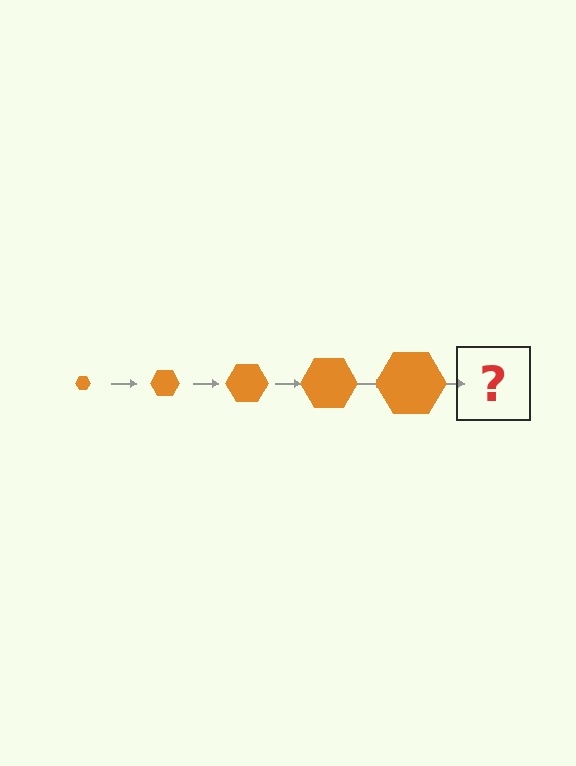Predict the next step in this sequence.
The next step is an orange hexagon, larger than the previous one.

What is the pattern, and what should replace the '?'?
The pattern is that the hexagon gets progressively larger each step. The '?' should be an orange hexagon, larger than the previous one.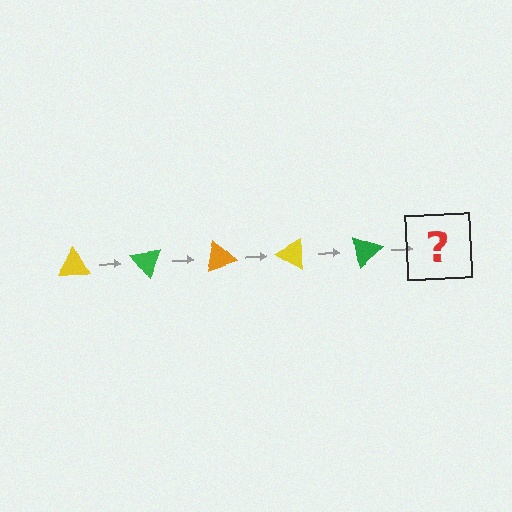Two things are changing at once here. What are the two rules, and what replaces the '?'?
The two rules are that it rotates 50 degrees each step and the color cycles through yellow, green, and orange. The '?' should be an orange triangle, rotated 250 degrees from the start.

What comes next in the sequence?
The next element should be an orange triangle, rotated 250 degrees from the start.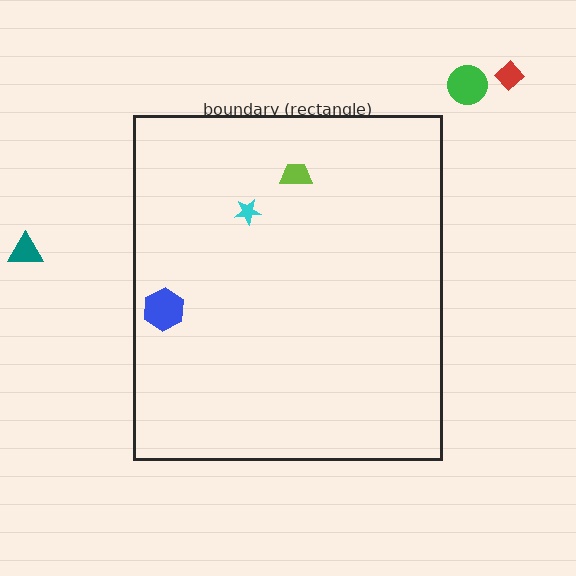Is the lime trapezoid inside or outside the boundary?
Inside.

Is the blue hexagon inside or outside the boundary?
Inside.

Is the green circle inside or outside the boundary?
Outside.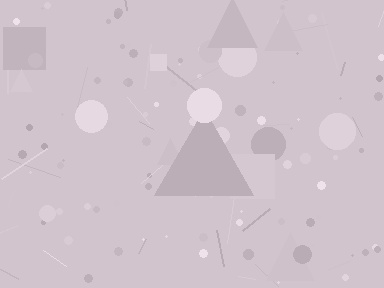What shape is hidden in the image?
A triangle is hidden in the image.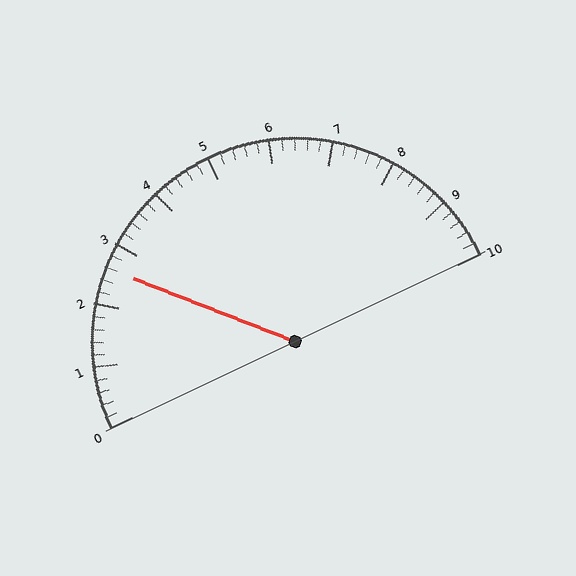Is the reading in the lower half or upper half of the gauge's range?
The reading is in the lower half of the range (0 to 10).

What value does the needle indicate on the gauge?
The needle indicates approximately 2.6.